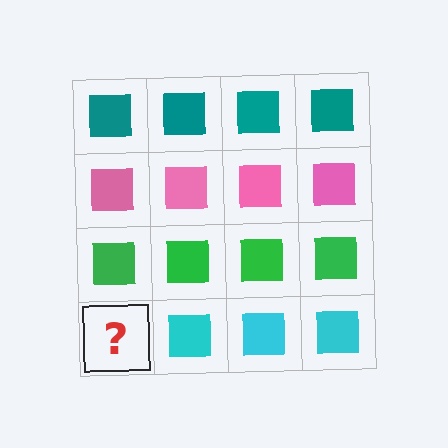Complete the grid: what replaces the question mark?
The question mark should be replaced with a cyan square.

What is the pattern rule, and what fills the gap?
The rule is that each row has a consistent color. The gap should be filled with a cyan square.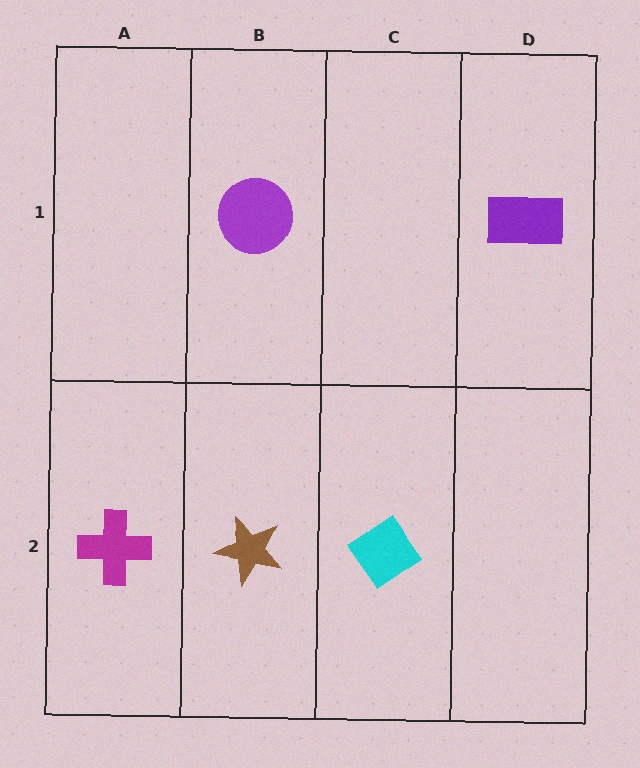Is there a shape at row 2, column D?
No, that cell is empty.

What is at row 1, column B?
A purple circle.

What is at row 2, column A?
A magenta cross.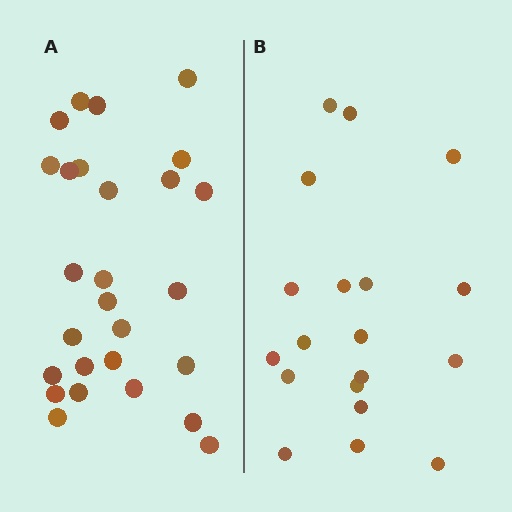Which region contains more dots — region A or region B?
Region A (the left region) has more dots.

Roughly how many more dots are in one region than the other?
Region A has roughly 8 or so more dots than region B.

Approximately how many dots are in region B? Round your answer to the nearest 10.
About 20 dots. (The exact count is 19, which rounds to 20.)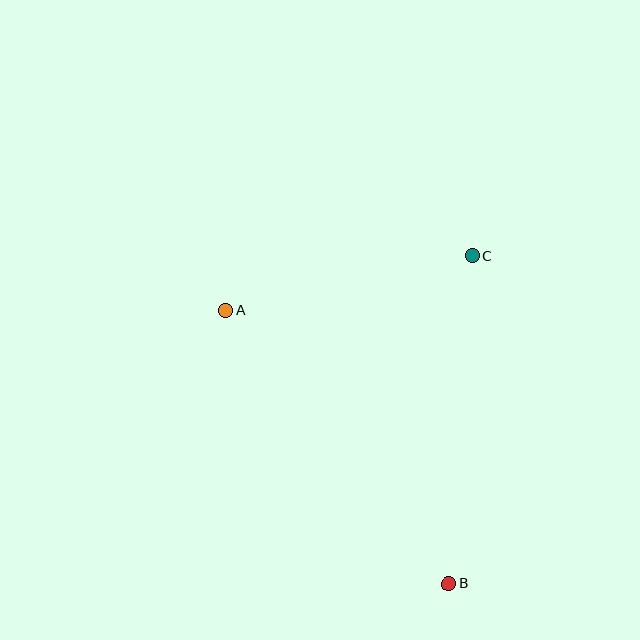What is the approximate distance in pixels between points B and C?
The distance between B and C is approximately 328 pixels.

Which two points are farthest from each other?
Points A and B are farthest from each other.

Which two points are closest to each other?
Points A and C are closest to each other.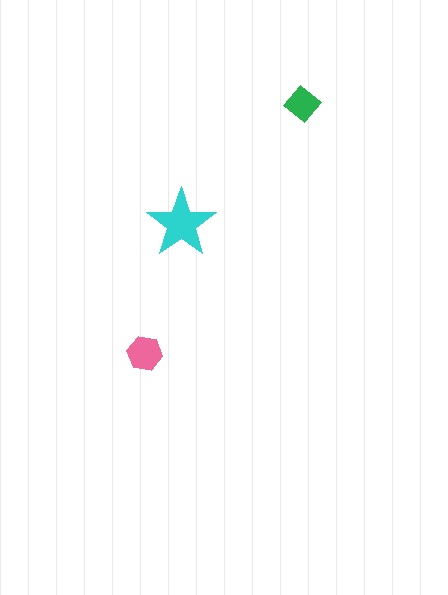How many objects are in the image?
There are 3 objects in the image.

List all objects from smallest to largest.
The green diamond, the pink hexagon, the cyan star.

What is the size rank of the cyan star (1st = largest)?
1st.